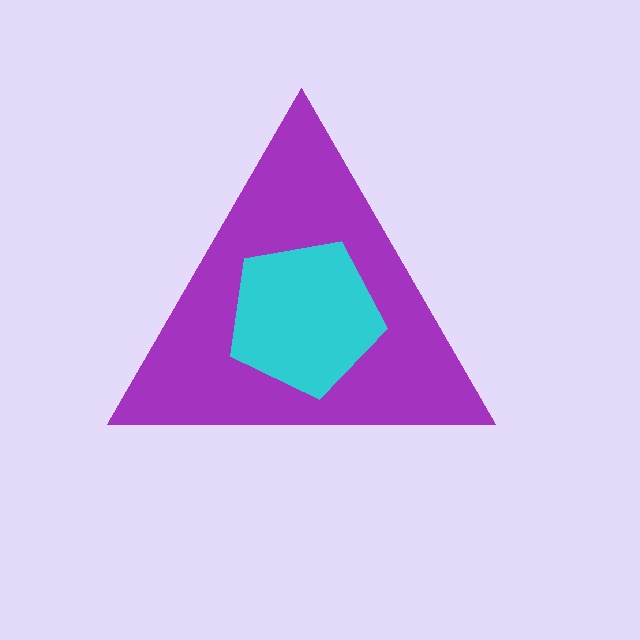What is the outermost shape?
The purple triangle.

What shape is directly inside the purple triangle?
The cyan pentagon.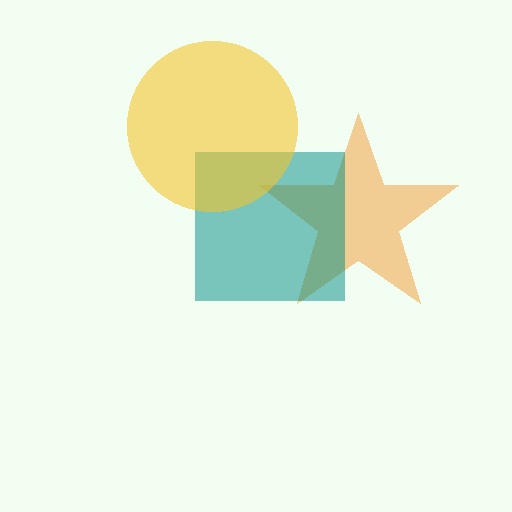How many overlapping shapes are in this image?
There are 3 overlapping shapes in the image.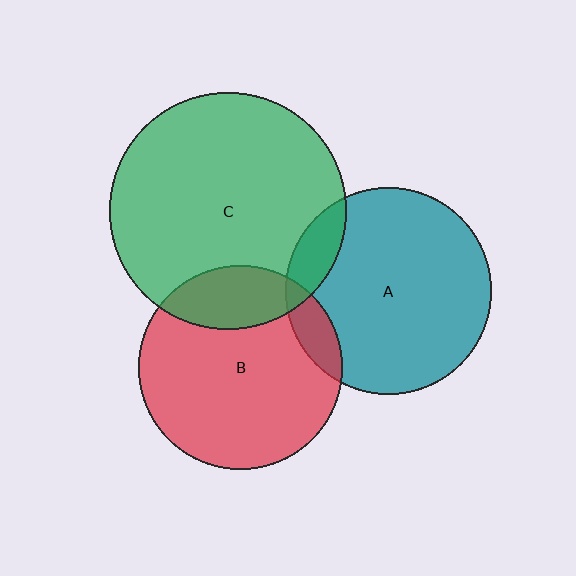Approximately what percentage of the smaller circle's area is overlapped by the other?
Approximately 10%.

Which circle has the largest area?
Circle C (green).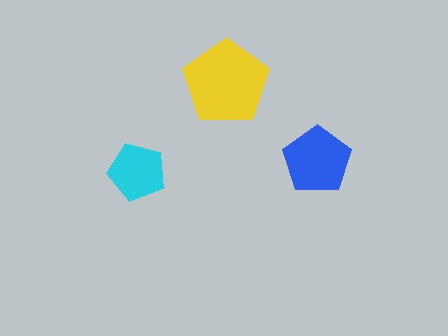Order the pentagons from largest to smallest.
the yellow one, the blue one, the cyan one.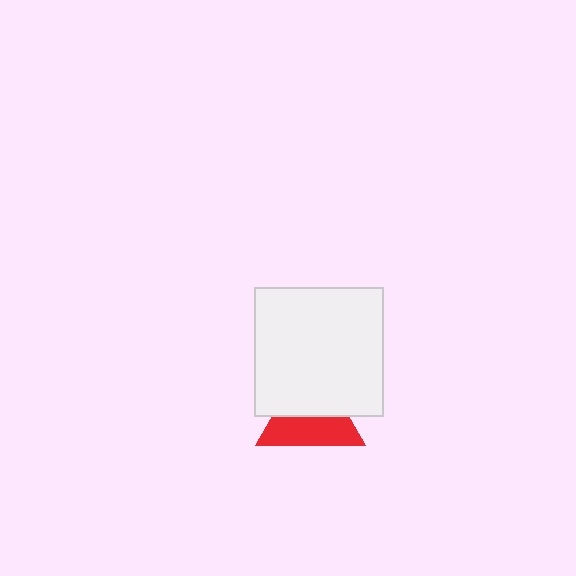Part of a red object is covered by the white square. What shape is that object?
It is a triangle.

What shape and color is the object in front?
The object in front is a white square.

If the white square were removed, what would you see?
You would see the complete red triangle.